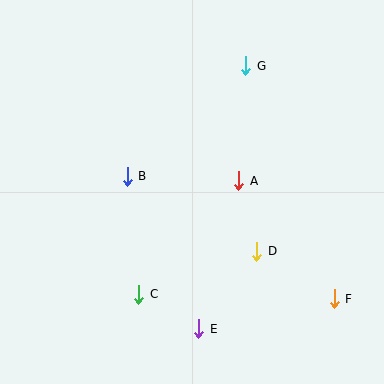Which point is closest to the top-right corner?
Point G is closest to the top-right corner.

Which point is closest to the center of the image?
Point A at (239, 181) is closest to the center.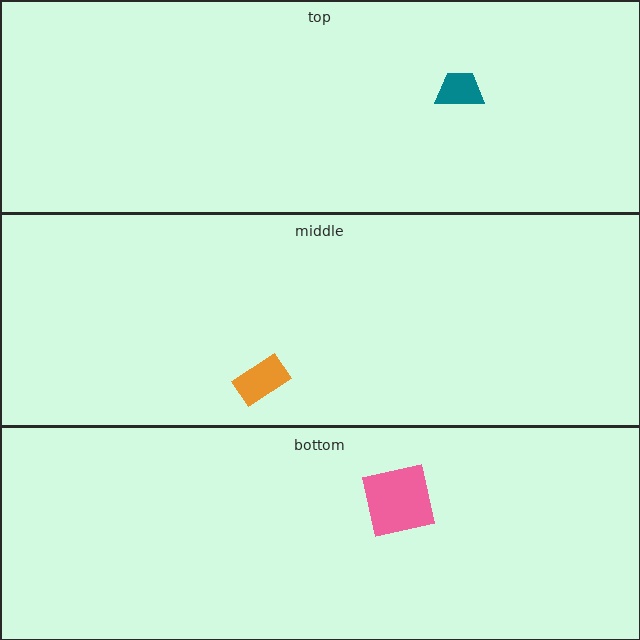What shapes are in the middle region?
The orange rectangle.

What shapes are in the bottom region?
The pink square.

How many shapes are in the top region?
1.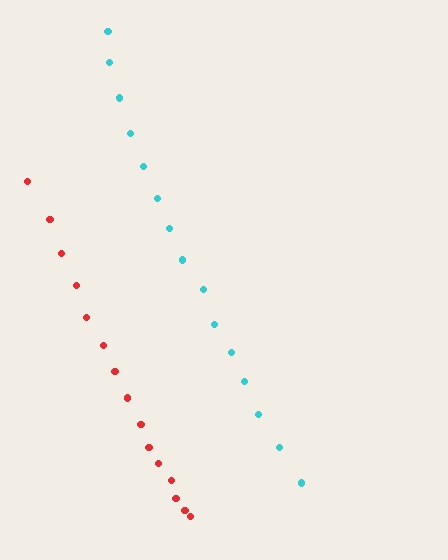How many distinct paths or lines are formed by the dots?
There are 2 distinct paths.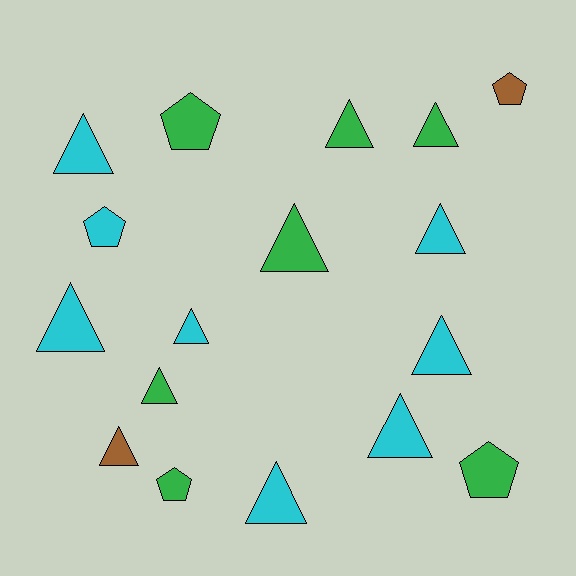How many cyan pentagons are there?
There is 1 cyan pentagon.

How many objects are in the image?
There are 17 objects.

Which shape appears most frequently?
Triangle, with 12 objects.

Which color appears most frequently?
Cyan, with 8 objects.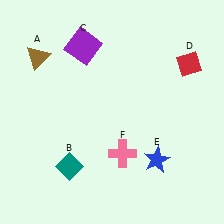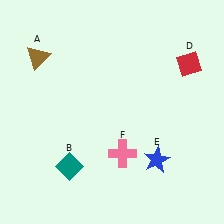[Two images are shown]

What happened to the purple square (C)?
The purple square (C) was removed in Image 2. It was in the top-left area of Image 1.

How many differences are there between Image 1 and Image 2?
There is 1 difference between the two images.